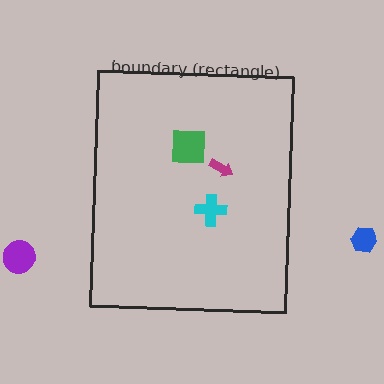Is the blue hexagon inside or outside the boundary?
Outside.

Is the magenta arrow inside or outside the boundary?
Inside.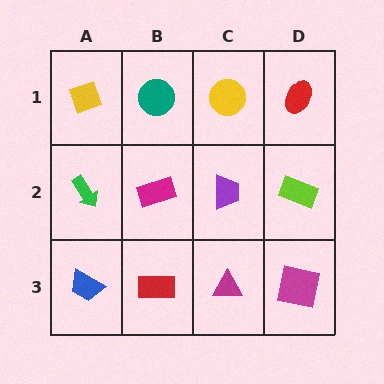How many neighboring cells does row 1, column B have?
3.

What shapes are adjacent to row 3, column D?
A lime rectangle (row 2, column D), a magenta triangle (row 3, column C).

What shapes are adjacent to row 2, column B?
A teal circle (row 1, column B), a red rectangle (row 3, column B), a green arrow (row 2, column A), a purple trapezoid (row 2, column C).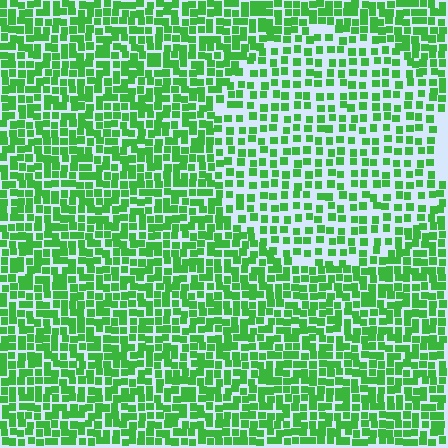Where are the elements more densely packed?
The elements are more densely packed outside the circle boundary.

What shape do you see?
I see a circle.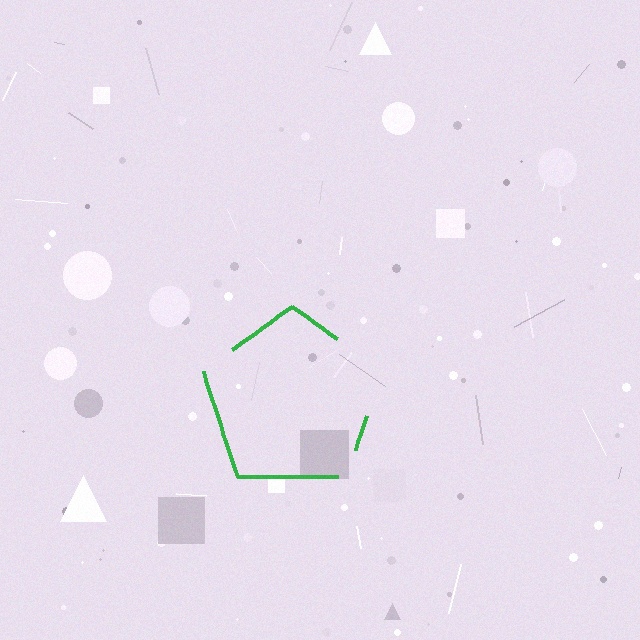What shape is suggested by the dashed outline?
The dashed outline suggests a pentagon.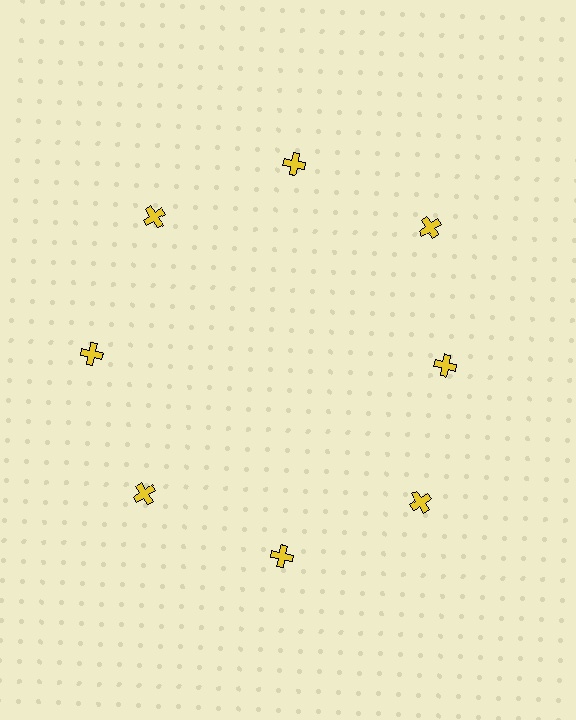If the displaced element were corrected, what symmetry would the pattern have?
It would have 8-fold rotational symmetry — the pattern would map onto itself every 45 degrees.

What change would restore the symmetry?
The symmetry would be restored by moving it outward, back onto the ring so that all 8 crosses sit at equal angles and equal distance from the center.